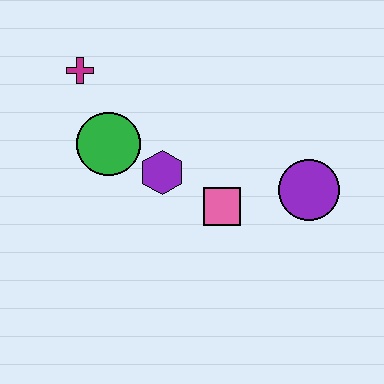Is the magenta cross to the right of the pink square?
No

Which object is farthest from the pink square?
The magenta cross is farthest from the pink square.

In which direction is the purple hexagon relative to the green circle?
The purple hexagon is to the right of the green circle.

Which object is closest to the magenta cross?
The green circle is closest to the magenta cross.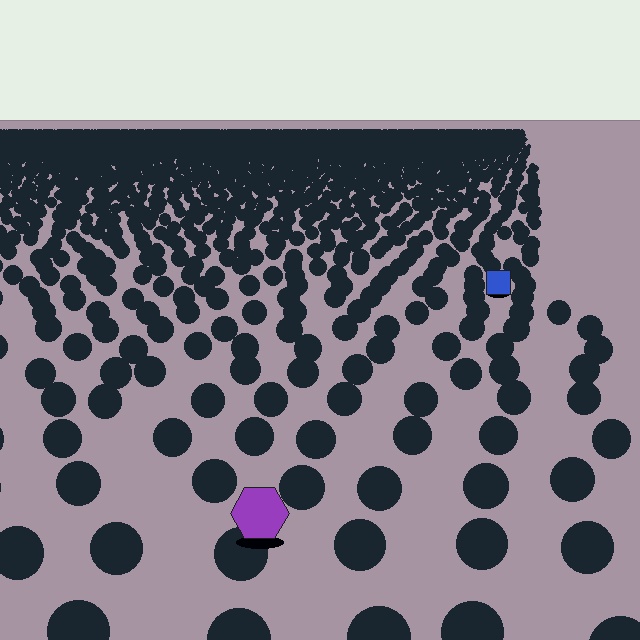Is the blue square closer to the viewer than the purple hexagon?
No. The purple hexagon is closer — you can tell from the texture gradient: the ground texture is coarser near it.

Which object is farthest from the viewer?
The blue square is farthest from the viewer. It appears smaller and the ground texture around it is denser.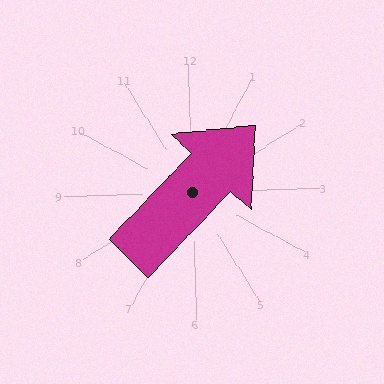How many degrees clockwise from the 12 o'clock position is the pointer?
Approximately 46 degrees.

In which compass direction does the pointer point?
Northeast.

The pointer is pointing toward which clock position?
Roughly 2 o'clock.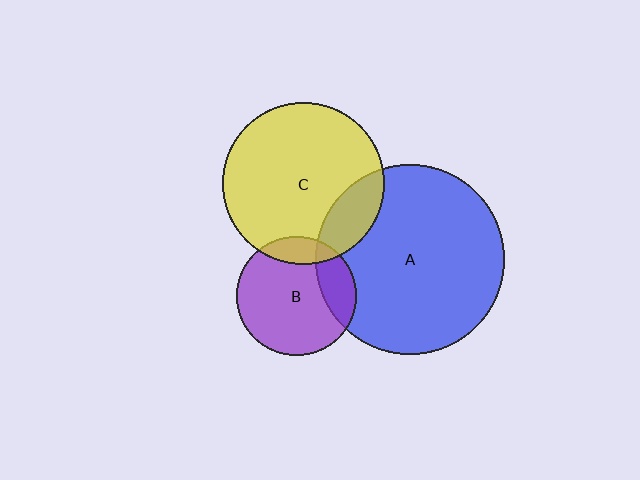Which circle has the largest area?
Circle A (blue).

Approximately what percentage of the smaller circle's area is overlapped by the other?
Approximately 20%.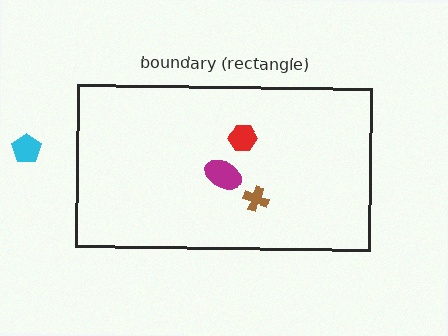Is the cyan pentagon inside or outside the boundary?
Outside.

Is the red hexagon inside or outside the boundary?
Inside.